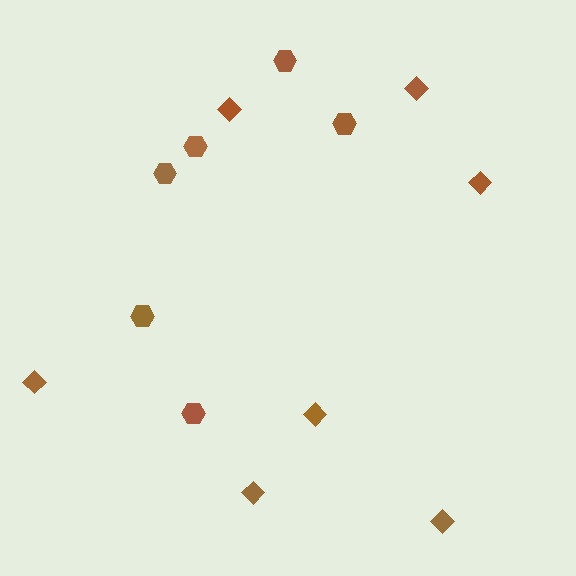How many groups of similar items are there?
There are 2 groups: one group of hexagons (6) and one group of diamonds (7).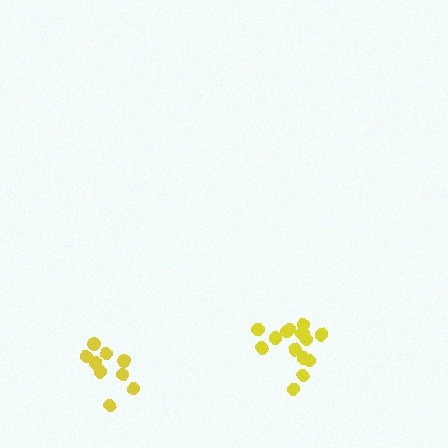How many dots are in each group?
Group 1: 9 dots, Group 2: 15 dots (24 total).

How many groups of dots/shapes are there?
There are 2 groups.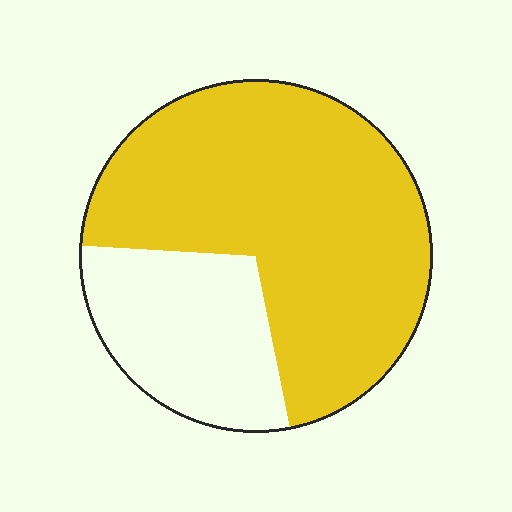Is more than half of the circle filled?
Yes.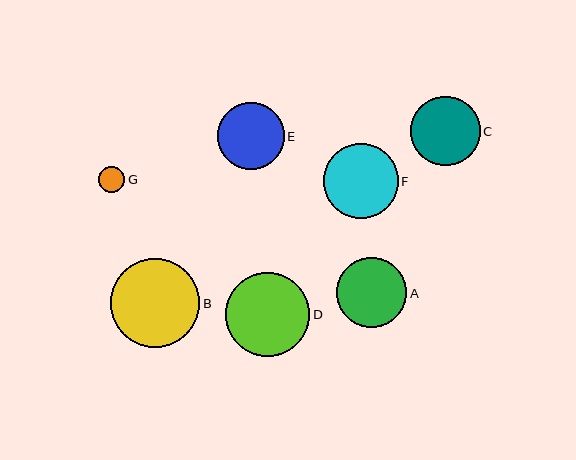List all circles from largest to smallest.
From largest to smallest: B, D, F, A, C, E, G.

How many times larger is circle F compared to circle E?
Circle F is approximately 1.1 times the size of circle E.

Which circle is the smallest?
Circle G is the smallest with a size of approximately 26 pixels.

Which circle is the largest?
Circle B is the largest with a size of approximately 89 pixels.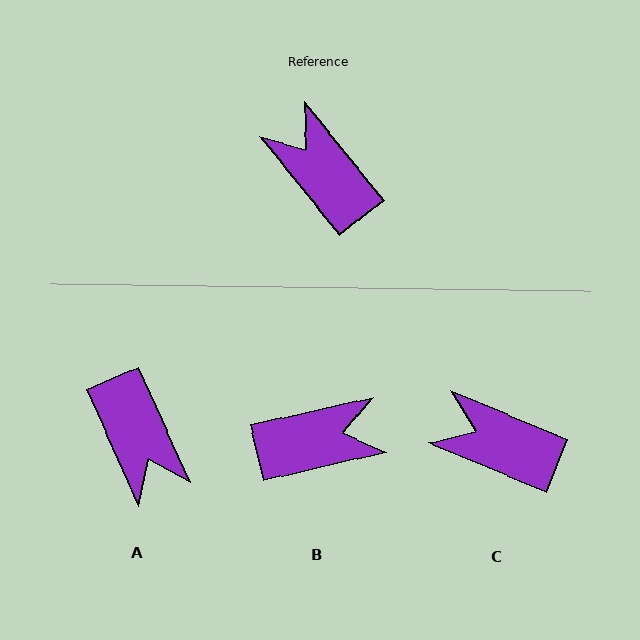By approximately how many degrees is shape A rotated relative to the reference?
Approximately 165 degrees counter-clockwise.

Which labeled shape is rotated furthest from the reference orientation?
A, about 165 degrees away.